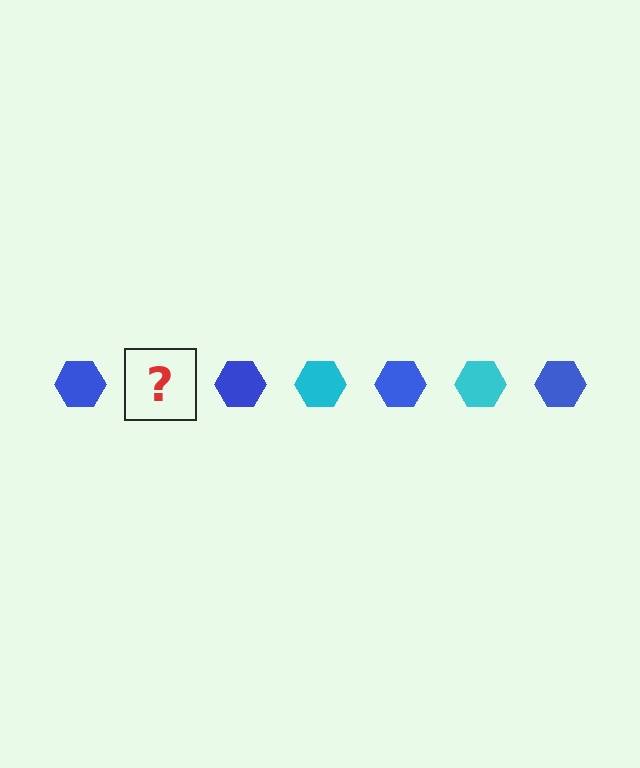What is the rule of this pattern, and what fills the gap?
The rule is that the pattern cycles through blue, cyan hexagons. The gap should be filled with a cyan hexagon.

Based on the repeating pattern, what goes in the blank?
The blank should be a cyan hexagon.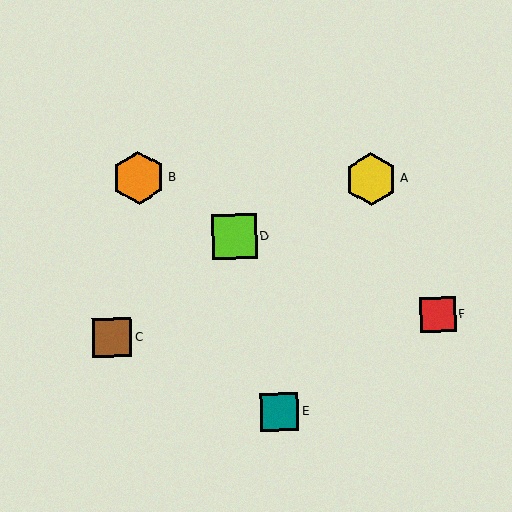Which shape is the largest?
The yellow hexagon (labeled A) is the largest.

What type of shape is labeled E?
Shape E is a teal square.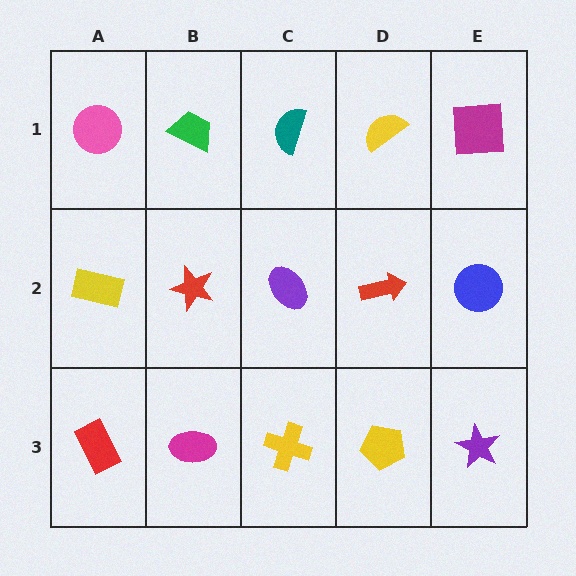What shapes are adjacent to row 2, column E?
A magenta square (row 1, column E), a purple star (row 3, column E), a red arrow (row 2, column D).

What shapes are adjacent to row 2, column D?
A yellow semicircle (row 1, column D), a yellow pentagon (row 3, column D), a purple ellipse (row 2, column C), a blue circle (row 2, column E).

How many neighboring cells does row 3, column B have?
3.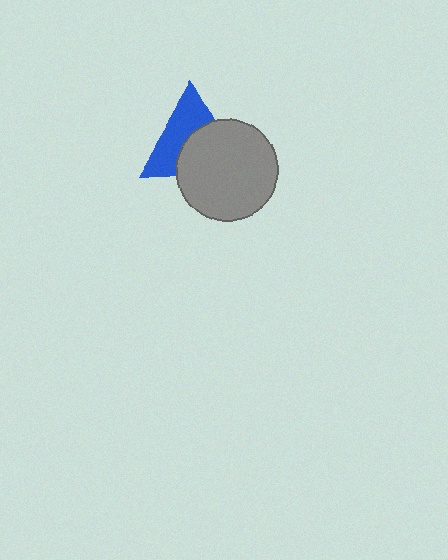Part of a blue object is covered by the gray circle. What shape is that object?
It is a triangle.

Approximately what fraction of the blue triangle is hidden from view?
Roughly 49% of the blue triangle is hidden behind the gray circle.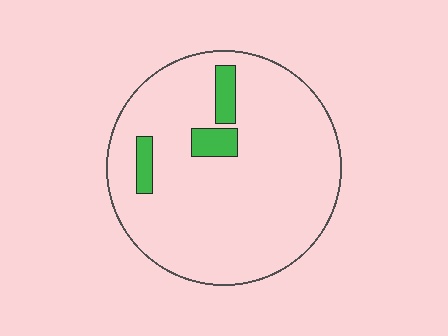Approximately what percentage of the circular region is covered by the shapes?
Approximately 10%.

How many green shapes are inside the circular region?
3.